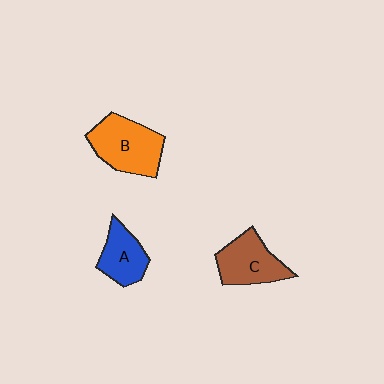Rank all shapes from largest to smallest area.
From largest to smallest: B (orange), C (brown), A (blue).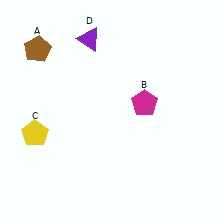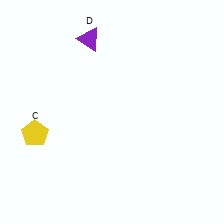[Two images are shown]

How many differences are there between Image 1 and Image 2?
There are 2 differences between the two images.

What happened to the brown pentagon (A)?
The brown pentagon (A) was removed in Image 2. It was in the top-left area of Image 1.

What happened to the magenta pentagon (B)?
The magenta pentagon (B) was removed in Image 2. It was in the top-right area of Image 1.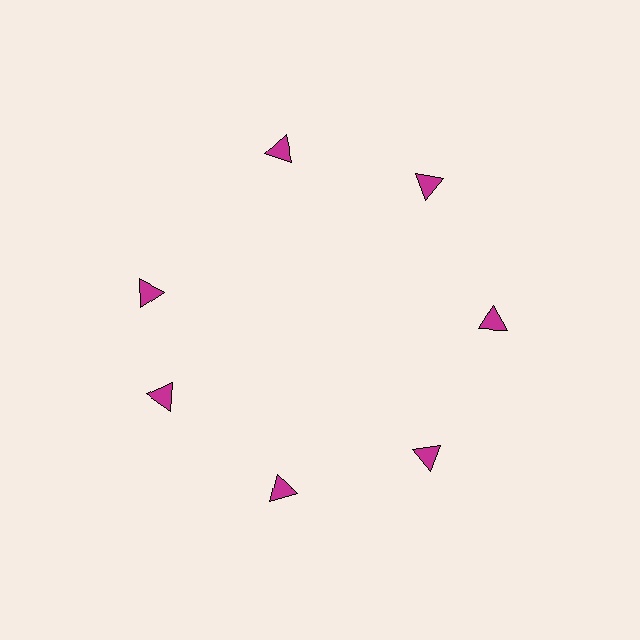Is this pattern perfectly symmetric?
No. The 7 magenta triangles are arranged in a ring, but one element near the 10 o'clock position is rotated out of alignment along the ring, breaking the 7-fold rotational symmetry.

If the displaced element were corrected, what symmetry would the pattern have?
It would have 7-fold rotational symmetry — the pattern would map onto itself every 51 degrees.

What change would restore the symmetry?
The symmetry would be restored by rotating it back into even spacing with its neighbors so that all 7 triangles sit at equal angles and equal distance from the center.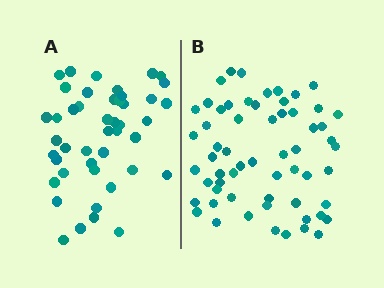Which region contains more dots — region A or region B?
Region B (the right region) has more dots.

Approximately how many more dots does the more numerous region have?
Region B has approximately 15 more dots than region A.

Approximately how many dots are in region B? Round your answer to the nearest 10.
About 60 dots.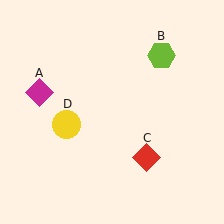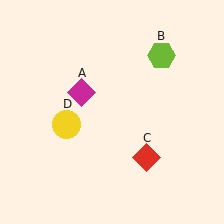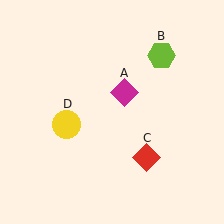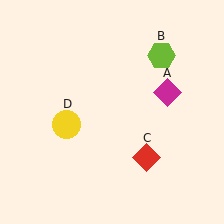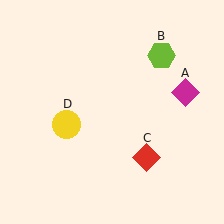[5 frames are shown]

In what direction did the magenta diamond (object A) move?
The magenta diamond (object A) moved right.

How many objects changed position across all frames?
1 object changed position: magenta diamond (object A).